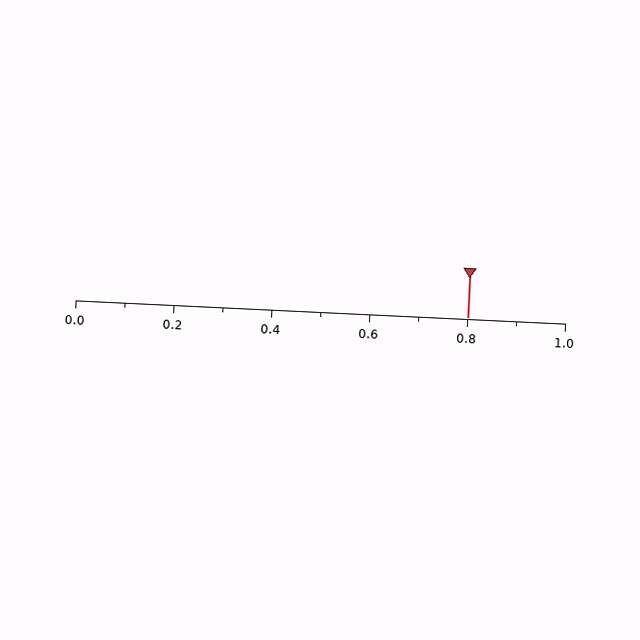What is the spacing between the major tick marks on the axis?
The major ticks are spaced 0.2 apart.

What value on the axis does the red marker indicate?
The marker indicates approximately 0.8.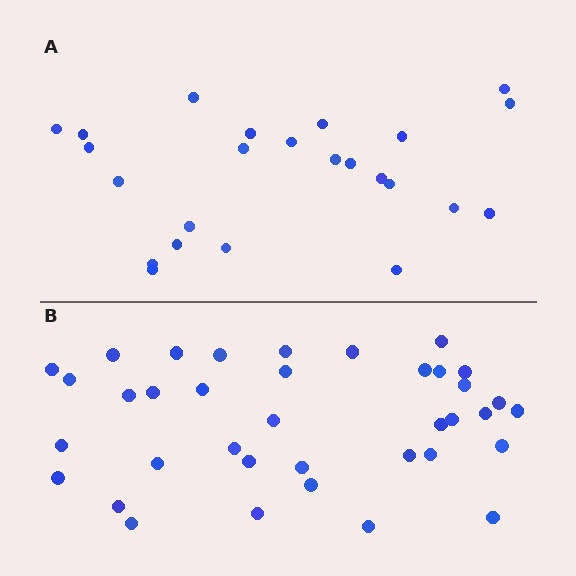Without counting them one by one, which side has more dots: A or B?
Region B (the bottom region) has more dots.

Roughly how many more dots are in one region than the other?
Region B has approximately 15 more dots than region A.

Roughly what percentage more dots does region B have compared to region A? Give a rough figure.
About 55% more.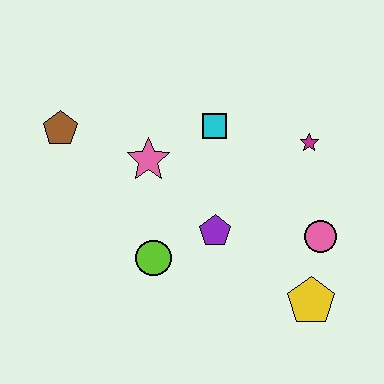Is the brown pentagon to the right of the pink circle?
No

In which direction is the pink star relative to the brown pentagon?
The pink star is to the right of the brown pentagon.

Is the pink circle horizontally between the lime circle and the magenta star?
No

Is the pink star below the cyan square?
Yes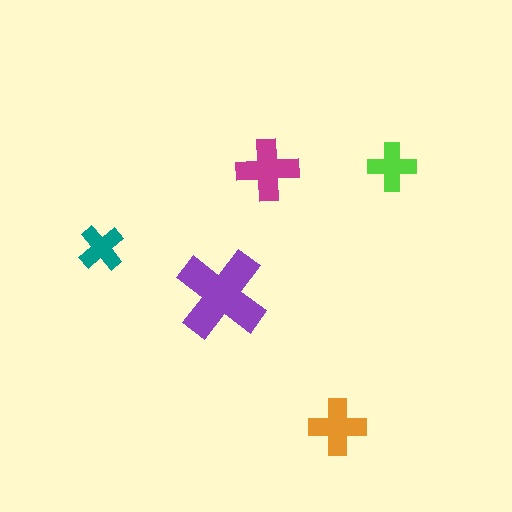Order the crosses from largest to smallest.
the purple one, the magenta one, the orange one, the lime one, the teal one.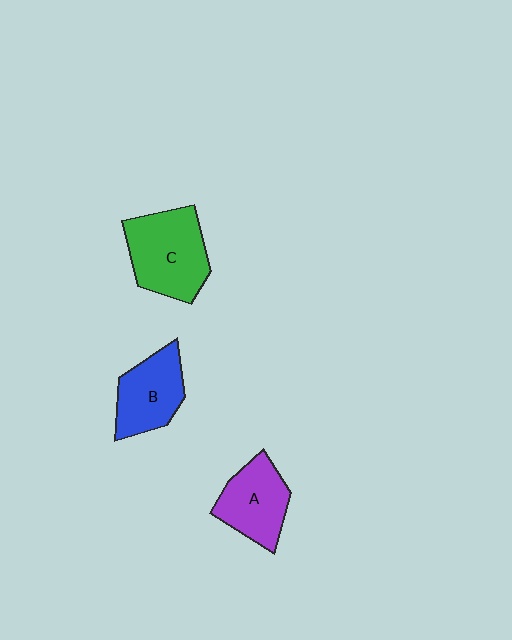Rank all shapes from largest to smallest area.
From largest to smallest: C (green), A (purple), B (blue).